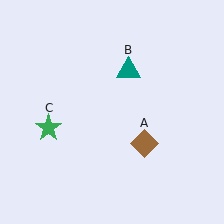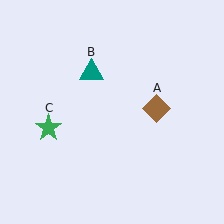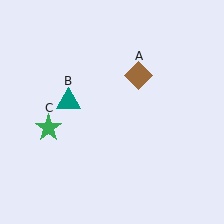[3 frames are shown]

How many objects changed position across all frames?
2 objects changed position: brown diamond (object A), teal triangle (object B).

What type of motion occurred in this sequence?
The brown diamond (object A), teal triangle (object B) rotated counterclockwise around the center of the scene.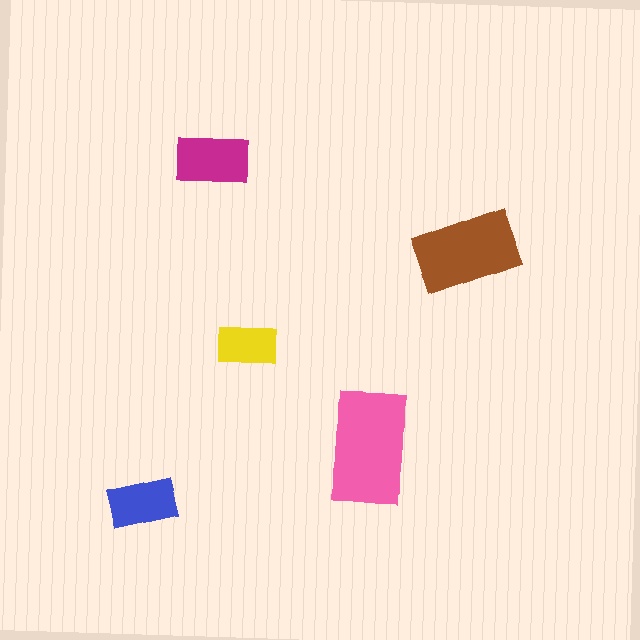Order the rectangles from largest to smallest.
the pink one, the brown one, the magenta one, the blue one, the yellow one.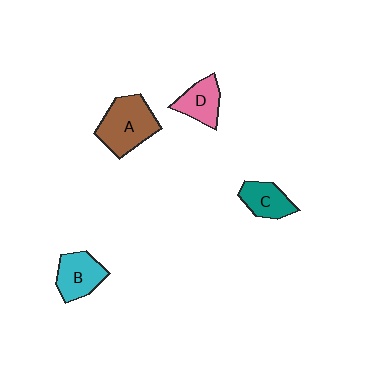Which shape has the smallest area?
Shape C (teal).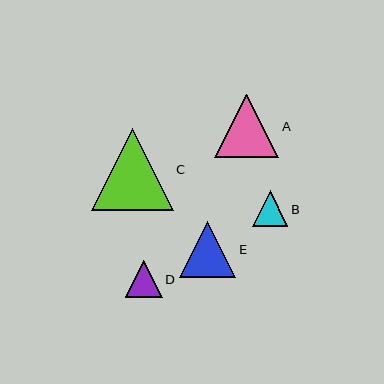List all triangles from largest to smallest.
From largest to smallest: C, A, E, D, B.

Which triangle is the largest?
Triangle C is the largest with a size of approximately 82 pixels.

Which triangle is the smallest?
Triangle B is the smallest with a size of approximately 35 pixels.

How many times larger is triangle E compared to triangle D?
Triangle E is approximately 1.5 times the size of triangle D.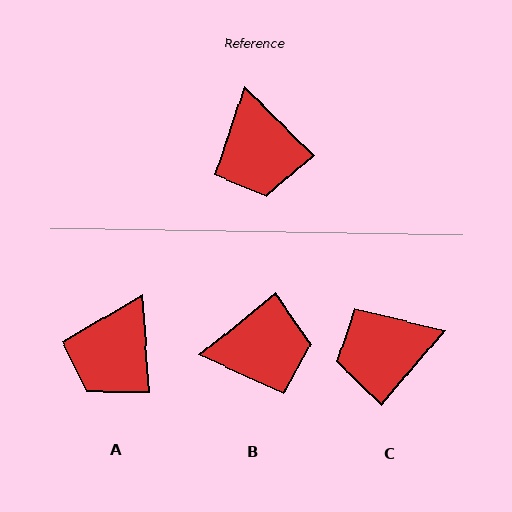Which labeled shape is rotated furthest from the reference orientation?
C, about 86 degrees away.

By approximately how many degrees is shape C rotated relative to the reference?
Approximately 86 degrees clockwise.